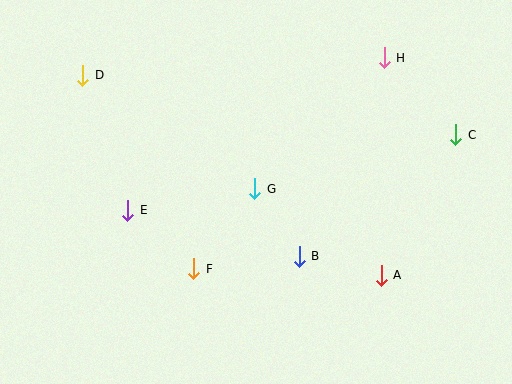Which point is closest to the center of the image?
Point G at (255, 189) is closest to the center.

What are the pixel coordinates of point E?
Point E is at (128, 210).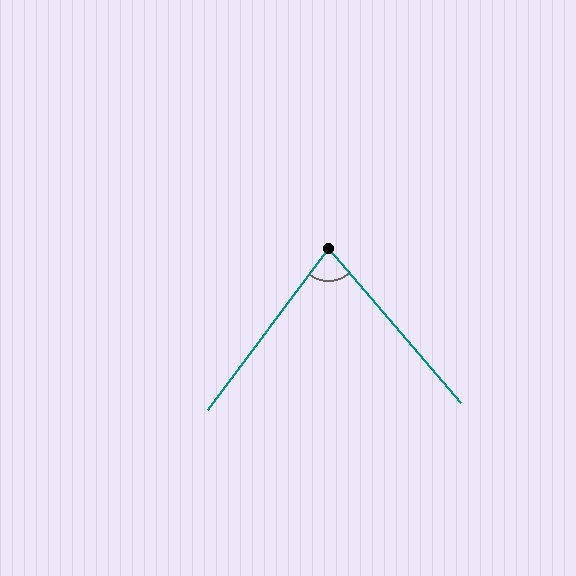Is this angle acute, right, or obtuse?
It is acute.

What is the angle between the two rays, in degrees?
Approximately 77 degrees.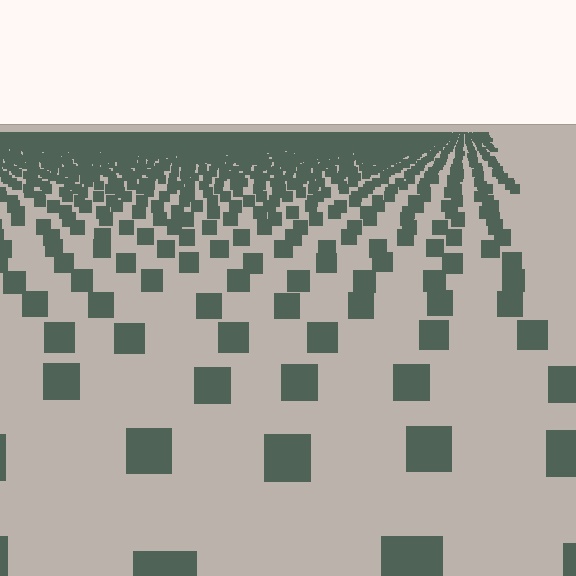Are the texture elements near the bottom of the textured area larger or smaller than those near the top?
Larger. Near the bottom, elements are closer to the viewer and appear at a bigger on-screen size.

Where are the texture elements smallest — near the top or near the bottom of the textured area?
Near the top.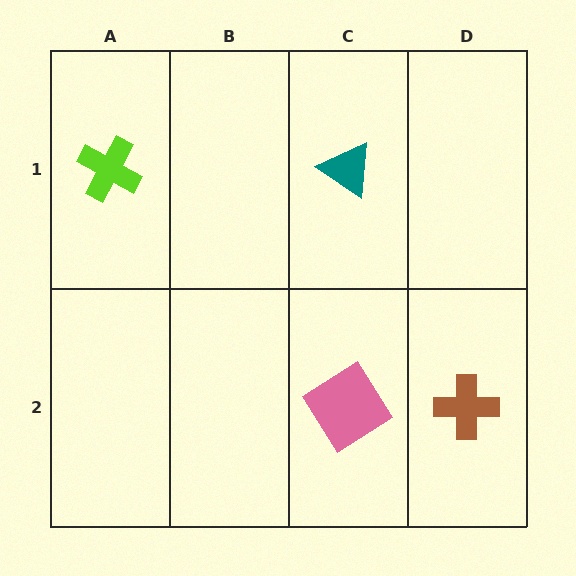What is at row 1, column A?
A lime cross.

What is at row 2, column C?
A pink diamond.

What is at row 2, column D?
A brown cross.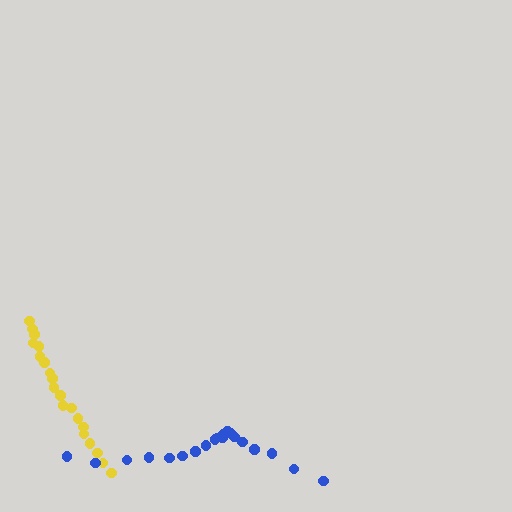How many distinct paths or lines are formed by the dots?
There are 2 distinct paths.